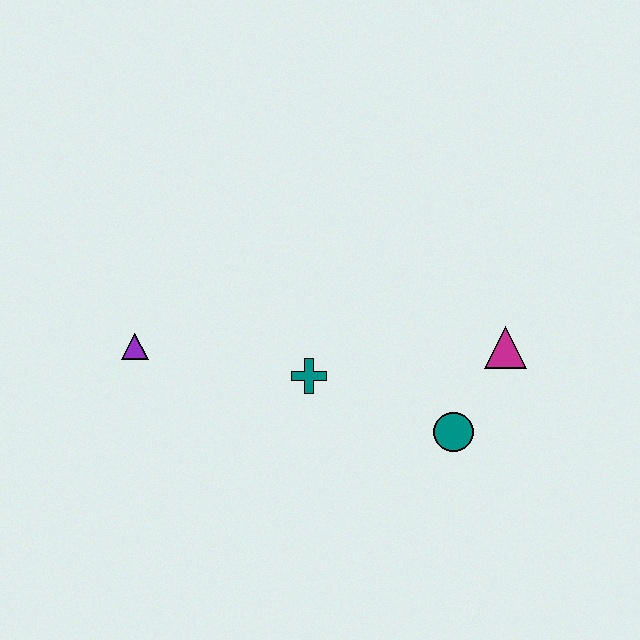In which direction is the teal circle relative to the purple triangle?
The teal circle is to the right of the purple triangle.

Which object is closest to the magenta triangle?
The teal circle is closest to the magenta triangle.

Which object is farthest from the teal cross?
The magenta triangle is farthest from the teal cross.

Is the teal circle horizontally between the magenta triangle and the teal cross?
Yes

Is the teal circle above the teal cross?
No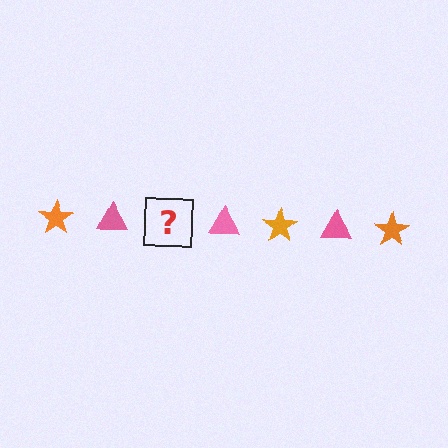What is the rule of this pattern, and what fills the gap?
The rule is that the pattern alternates between orange star and pink triangle. The gap should be filled with an orange star.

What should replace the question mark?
The question mark should be replaced with an orange star.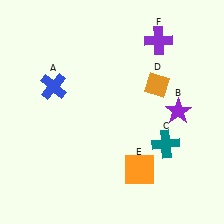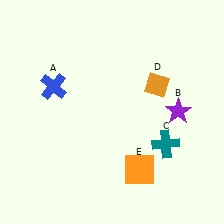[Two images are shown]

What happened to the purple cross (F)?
The purple cross (F) was removed in Image 2. It was in the top-right area of Image 1.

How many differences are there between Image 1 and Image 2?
There is 1 difference between the two images.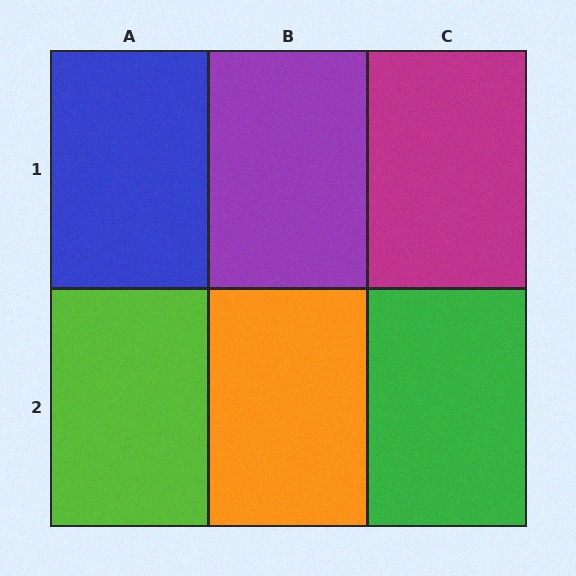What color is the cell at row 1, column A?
Blue.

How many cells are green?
1 cell is green.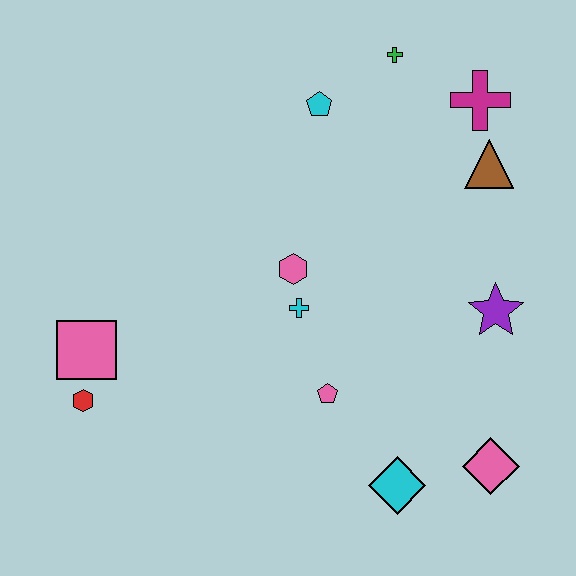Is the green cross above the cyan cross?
Yes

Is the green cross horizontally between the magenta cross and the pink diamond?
No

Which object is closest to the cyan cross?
The pink hexagon is closest to the cyan cross.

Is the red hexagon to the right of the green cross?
No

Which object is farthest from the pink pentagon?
The green cross is farthest from the pink pentagon.